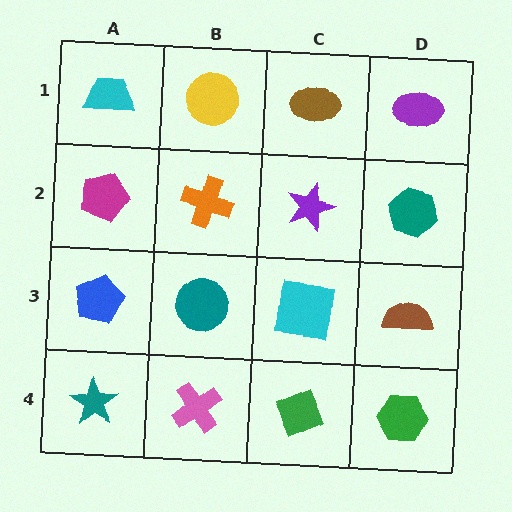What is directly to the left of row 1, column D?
A brown ellipse.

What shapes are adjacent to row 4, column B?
A teal circle (row 3, column B), a teal star (row 4, column A), a green diamond (row 4, column C).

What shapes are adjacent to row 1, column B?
An orange cross (row 2, column B), a cyan trapezoid (row 1, column A), a brown ellipse (row 1, column C).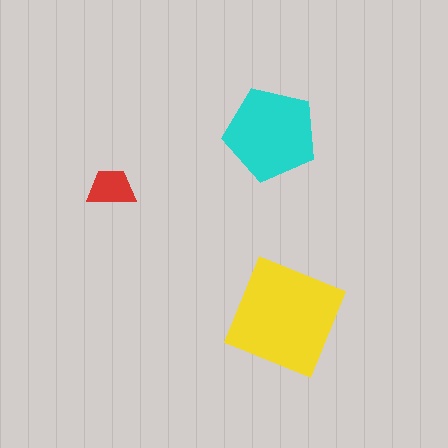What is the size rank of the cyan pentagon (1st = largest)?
2nd.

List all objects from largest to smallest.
The yellow square, the cyan pentagon, the red trapezoid.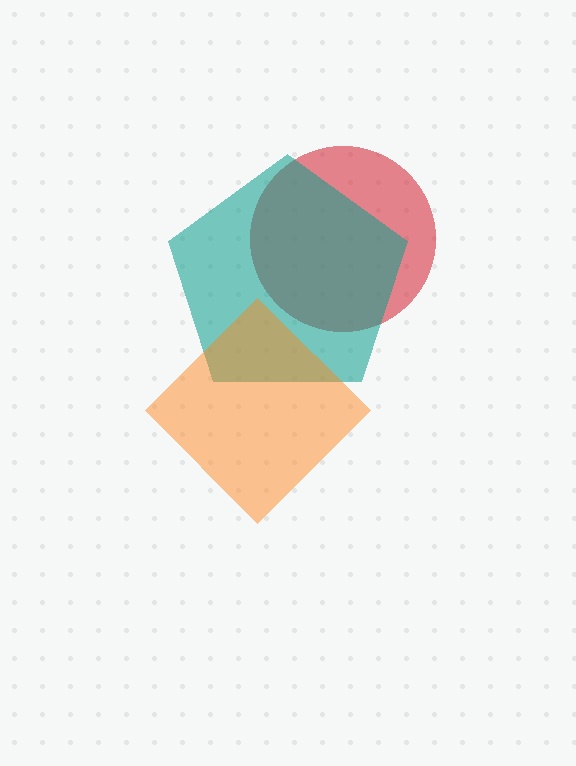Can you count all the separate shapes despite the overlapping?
Yes, there are 3 separate shapes.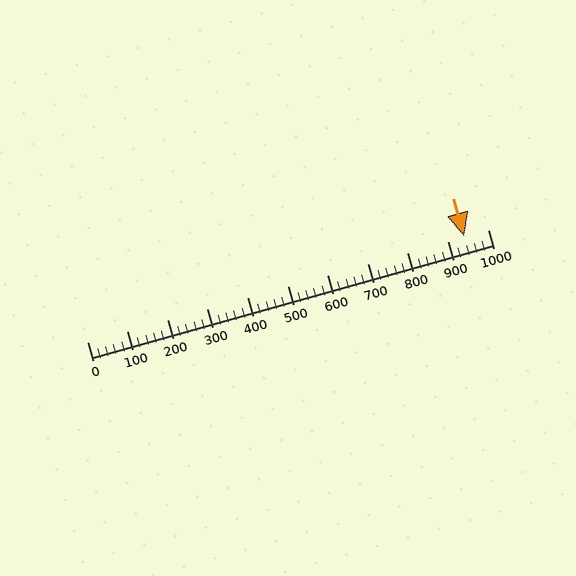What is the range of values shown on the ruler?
The ruler shows values from 0 to 1000.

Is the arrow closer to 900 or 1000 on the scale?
The arrow is closer to 900.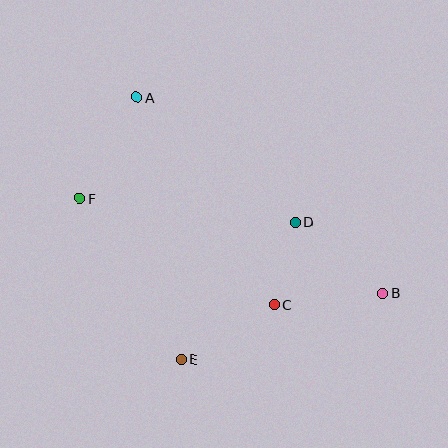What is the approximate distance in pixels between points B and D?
The distance between B and D is approximately 112 pixels.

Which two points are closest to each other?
Points C and D are closest to each other.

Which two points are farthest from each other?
Points B and F are farthest from each other.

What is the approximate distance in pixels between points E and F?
The distance between E and F is approximately 190 pixels.